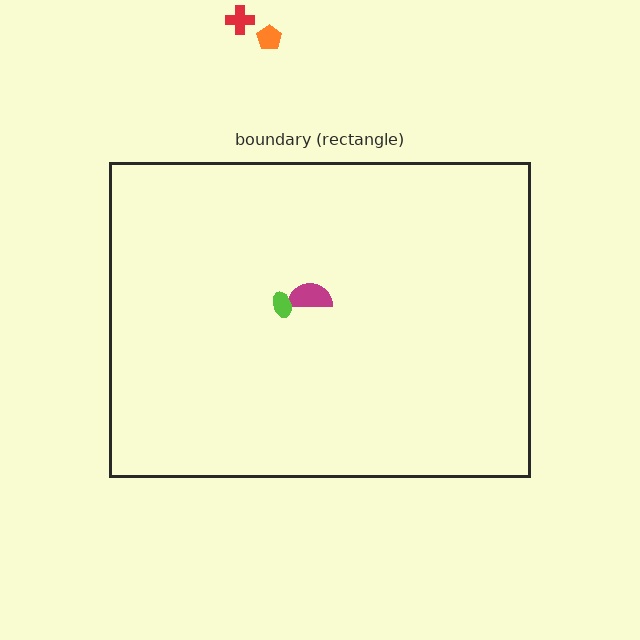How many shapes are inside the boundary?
2 inside, 2 outside.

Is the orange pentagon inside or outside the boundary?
Outside.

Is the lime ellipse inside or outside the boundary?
Inside.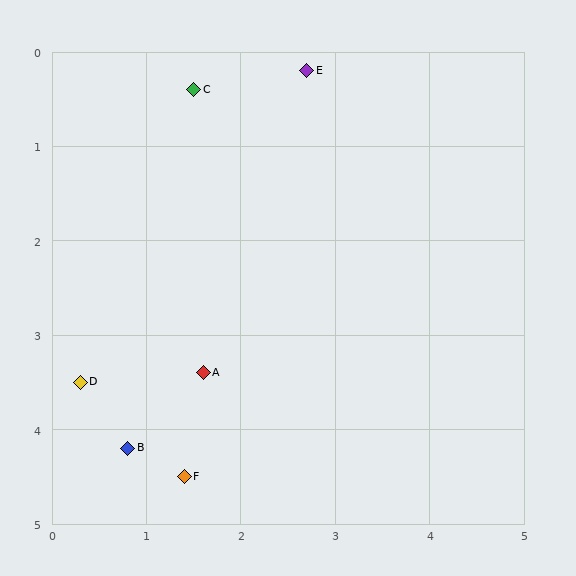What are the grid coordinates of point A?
Point A is at approximately (1.6, 3.4).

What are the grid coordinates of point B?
Point B is at approximately (0.8, 4.2).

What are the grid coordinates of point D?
Point D is at approximately (0.3, 3.5).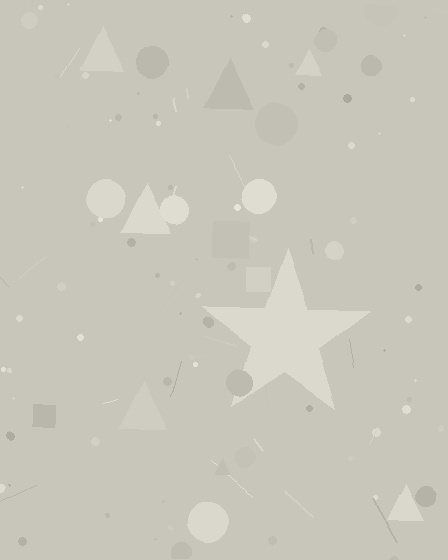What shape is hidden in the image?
A star is hidden in the image.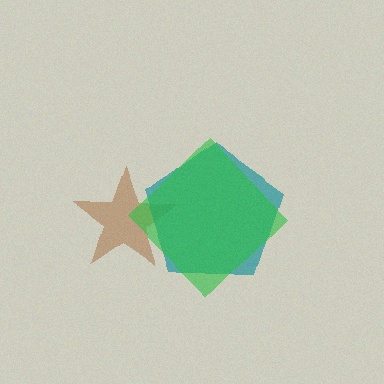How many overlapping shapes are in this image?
There are 3 overlapping shapes in the image.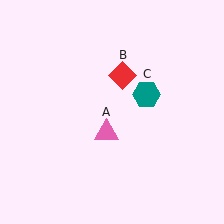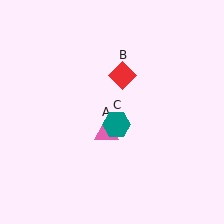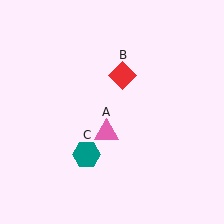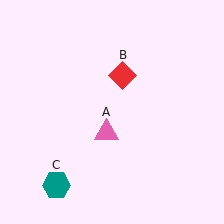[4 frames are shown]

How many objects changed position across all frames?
1 object changed position: teal hexagon (object C).